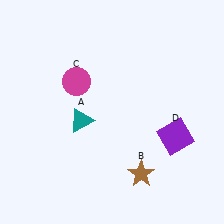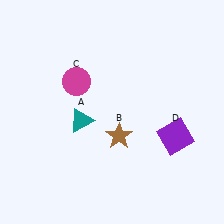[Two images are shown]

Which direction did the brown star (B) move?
The brown star (B) moved up.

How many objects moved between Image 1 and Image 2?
1 object moved between the two images.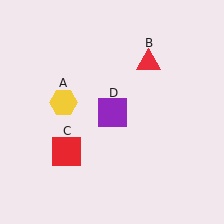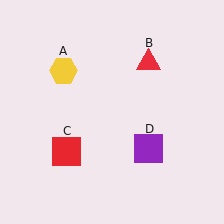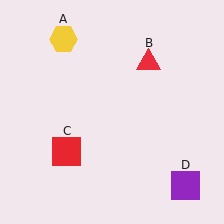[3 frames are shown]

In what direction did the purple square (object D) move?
The purple square (object D) moved down and to the right.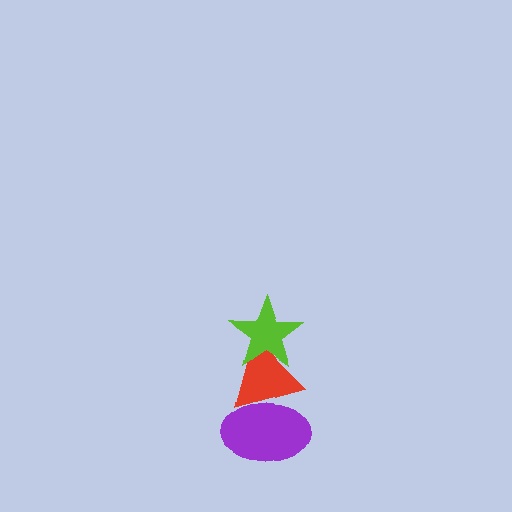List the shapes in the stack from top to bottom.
From top to bottom: the lime star, the red triangle, the purple ellipse.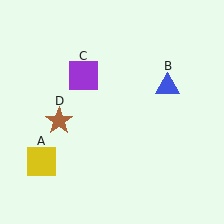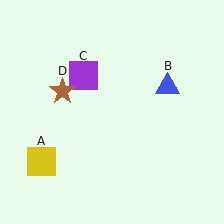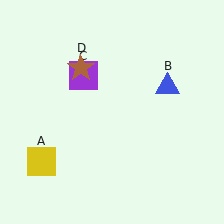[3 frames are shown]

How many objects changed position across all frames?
1 object changed position: brown star (object D).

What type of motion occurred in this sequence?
The brown star (object D) rotated clockwise around the center of the scene.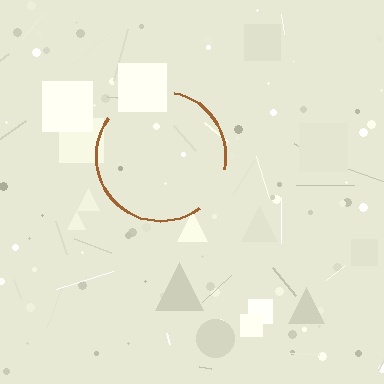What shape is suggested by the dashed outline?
The dashed outline suggests a circle.